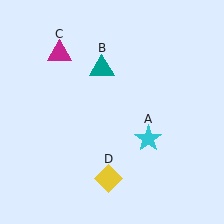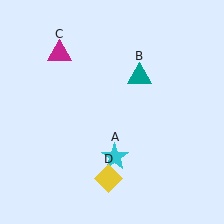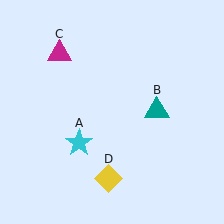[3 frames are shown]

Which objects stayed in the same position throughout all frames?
Magenta triangle (object C) and yellow diamond (object D) remained stationary.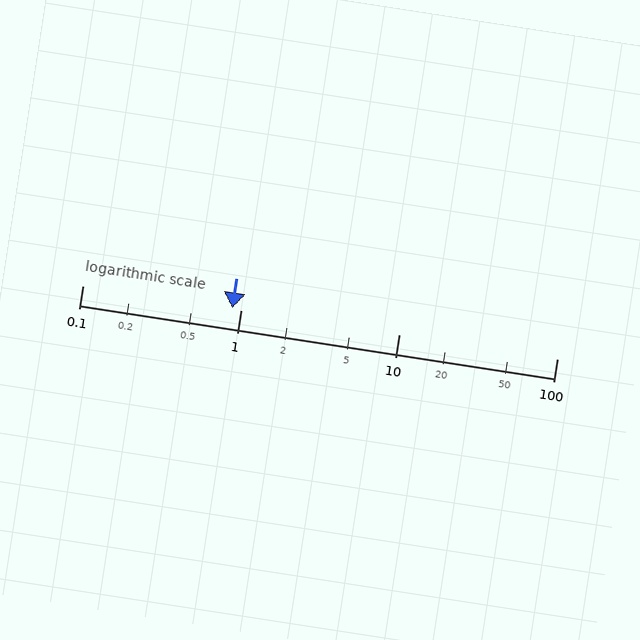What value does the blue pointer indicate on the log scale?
The pointer indicates approximately 0.88.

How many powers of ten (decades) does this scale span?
The scale spans 3 decades, from 0.1 to 100.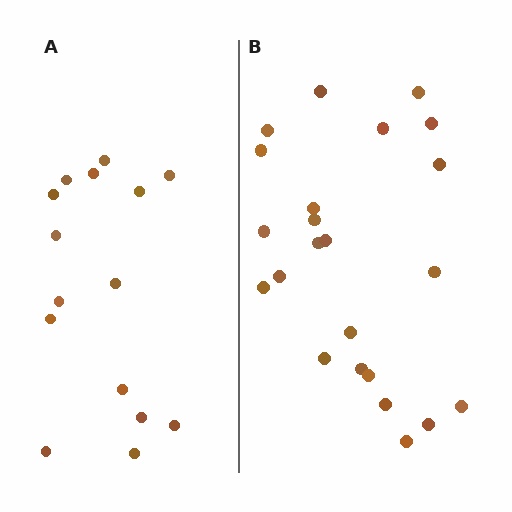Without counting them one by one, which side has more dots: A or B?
Region B (the right region) has more dots.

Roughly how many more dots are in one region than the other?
Region B has roughly 8 or so more dots than region A.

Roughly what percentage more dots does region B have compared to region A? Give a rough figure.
About 55% more.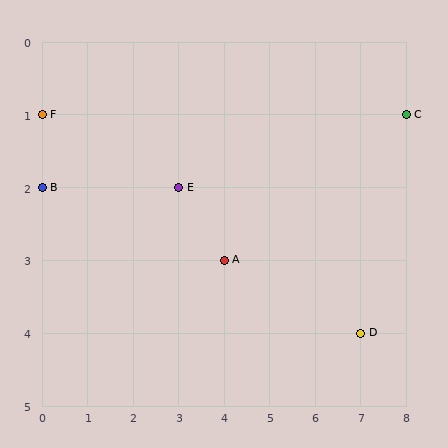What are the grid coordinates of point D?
Point D is at grid coordinates (7, 4).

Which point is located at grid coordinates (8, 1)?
Point C is at (8, 1).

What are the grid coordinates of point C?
Point C is at grid coordinates (8, 1).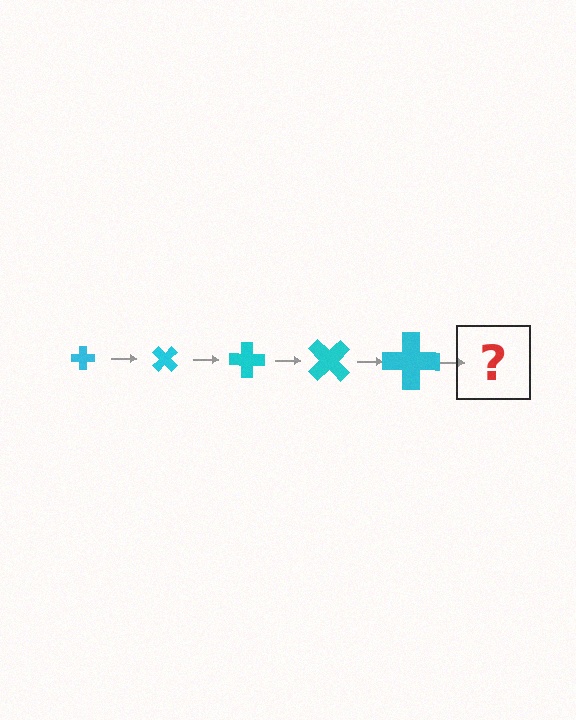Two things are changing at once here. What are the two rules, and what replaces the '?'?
The two rules are that the cross grows larger each step and it rotates 45 degrees each step. The '?' should be a cross, larger than the previous one and rotated 225 degrees from the start.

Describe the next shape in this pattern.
It should be a cross, larger than the previous one and rotated 225 degrees from the start.